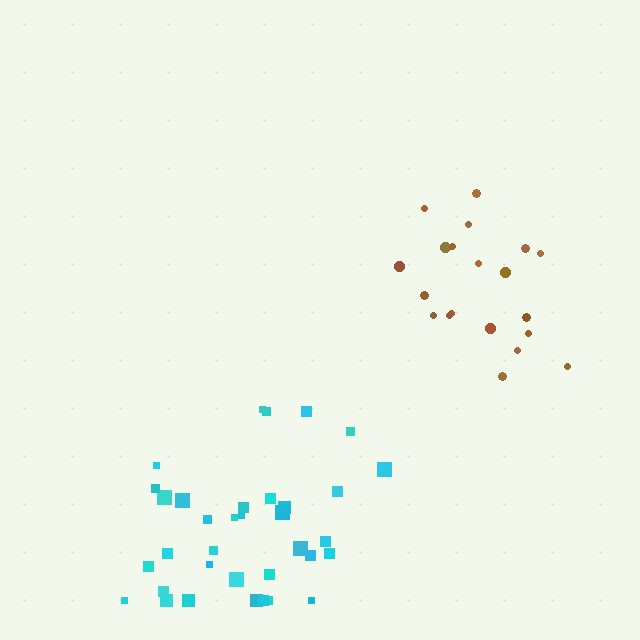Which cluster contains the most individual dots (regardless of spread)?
Cyan (35).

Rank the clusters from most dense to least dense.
brown, cyan.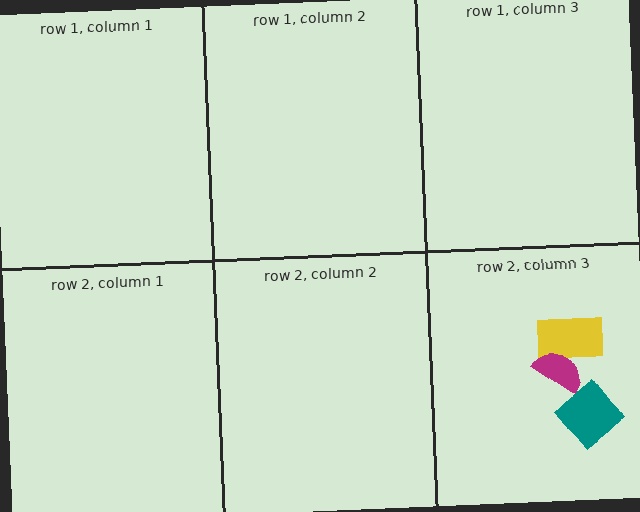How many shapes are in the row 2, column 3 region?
3.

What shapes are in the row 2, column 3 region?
The teal diamond, the yellow rectangle, the magenta semicircle.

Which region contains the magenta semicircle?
The row 2, column 3 region.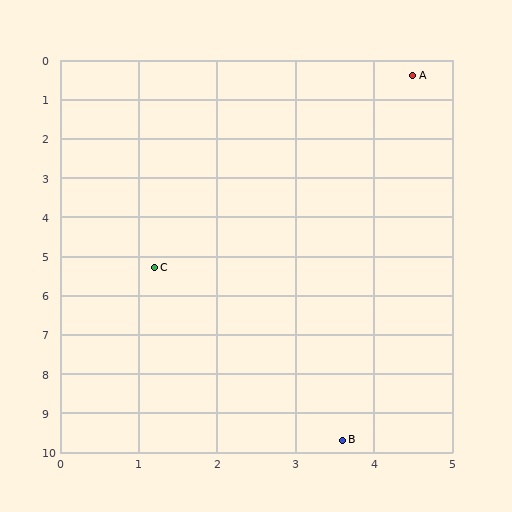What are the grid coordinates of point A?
Point A is at approximately (4.5, 0.4).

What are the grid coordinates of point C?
Point C is at approximately (1.2, 5.3).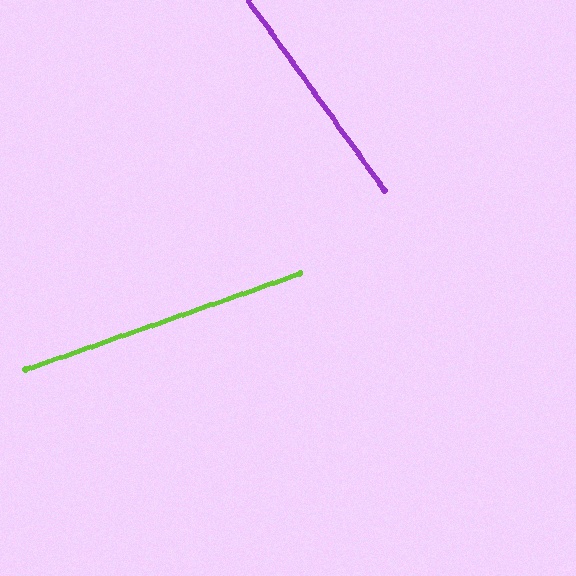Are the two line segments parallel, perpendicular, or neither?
Neither parallel nor perpendicular — they differ by about 74°.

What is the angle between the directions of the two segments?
Approximately 74 degrees.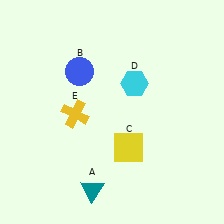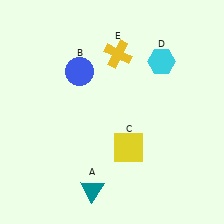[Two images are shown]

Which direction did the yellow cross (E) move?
The yellow cross (E) moved up.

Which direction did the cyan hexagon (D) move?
The cyan hexagon (D) moved right.